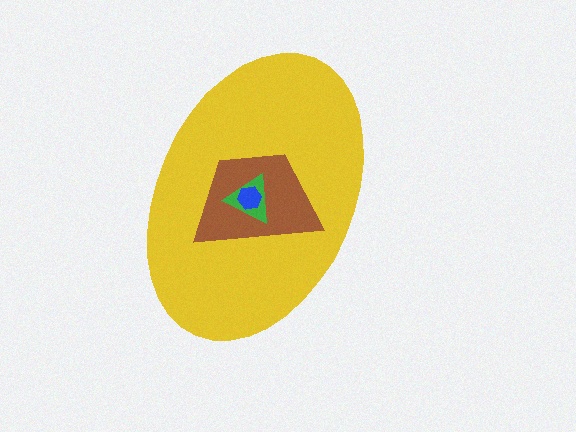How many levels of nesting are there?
4.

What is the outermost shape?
The yellow ellipse.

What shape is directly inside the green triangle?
The blue hexagon.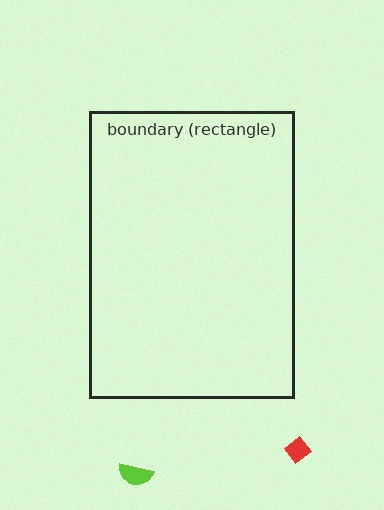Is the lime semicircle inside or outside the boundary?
Outside.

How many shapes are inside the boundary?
0 inside, 2 outside.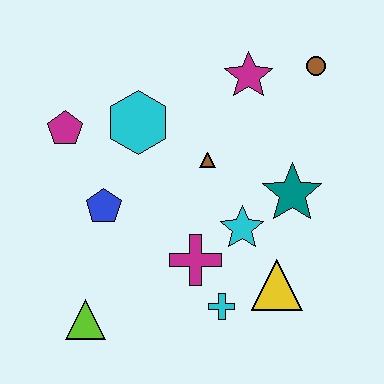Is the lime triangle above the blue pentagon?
No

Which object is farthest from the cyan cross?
The brown circle is farthest from the cyan cross.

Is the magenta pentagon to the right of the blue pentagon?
No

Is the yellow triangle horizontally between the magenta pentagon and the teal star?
Yes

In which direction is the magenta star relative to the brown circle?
The magenta star is to the left of the brown circle.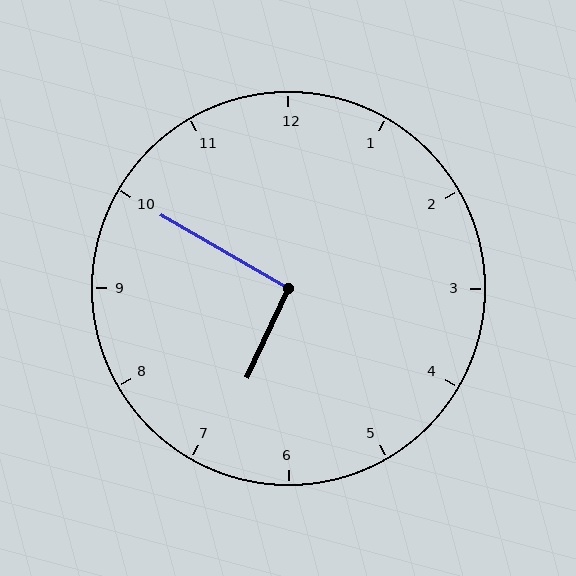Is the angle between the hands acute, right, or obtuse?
It is right.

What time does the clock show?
6:50.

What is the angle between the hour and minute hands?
Approximately 95 degrees.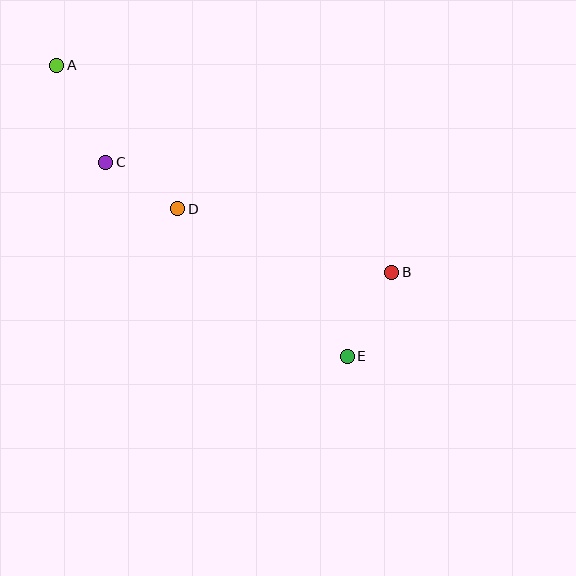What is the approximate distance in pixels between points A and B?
The distance between A and B is approximately 394 pixels.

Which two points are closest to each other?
Points C and D are closest to each other.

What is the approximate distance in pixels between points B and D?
The distance between B and D is approximately 223 pixels.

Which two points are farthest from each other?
Points A and E are farthest from each other.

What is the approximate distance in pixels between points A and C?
The distance between A and C is approximately 109 pixels.